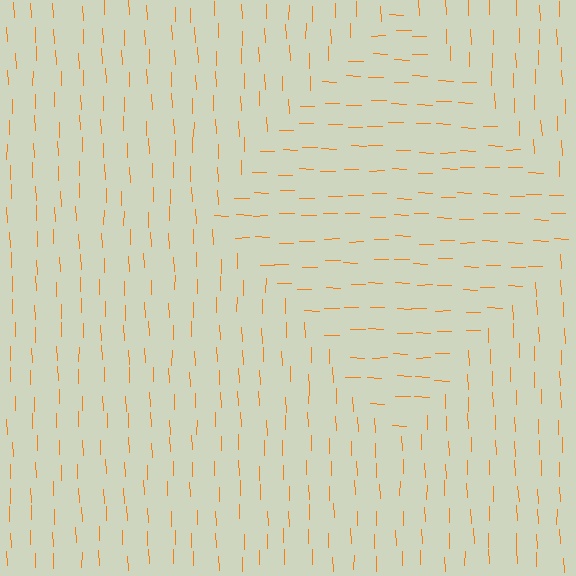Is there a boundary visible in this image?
Yes, there is a texture boundary formed by a change in line orientation.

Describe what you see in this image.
The image is filled with small orange line segments. A diamond region in the image has lines oriented differently from the surrounding lines, creating a visible texture boundary.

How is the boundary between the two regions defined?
The boundary is defined purely by a change in line orientation (approximately 87 degrees difference). All lines are the same color and thickness.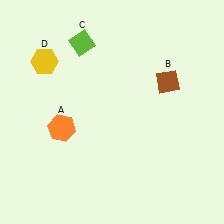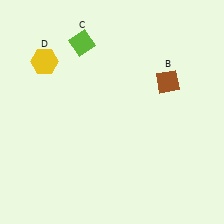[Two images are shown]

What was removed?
The orange hexagon (A) was removed in Image 2.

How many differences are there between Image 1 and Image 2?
There is 1 difference between the two images.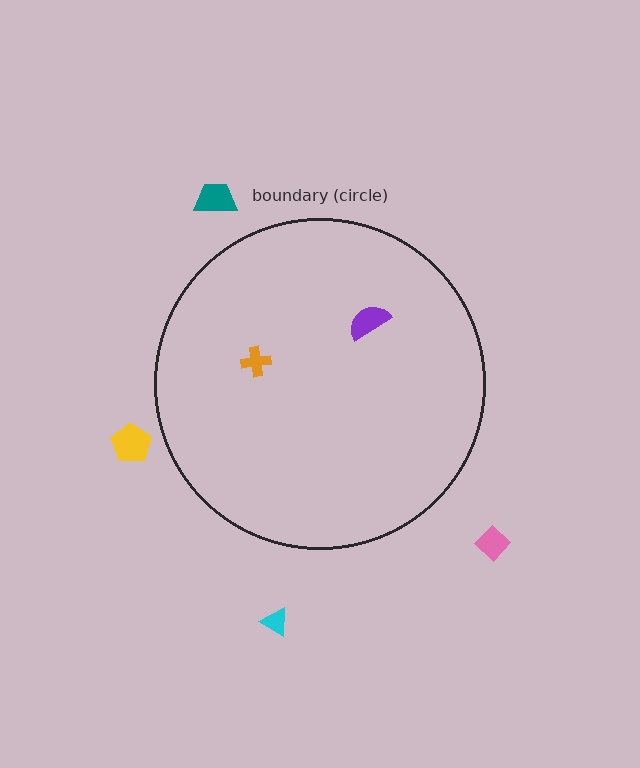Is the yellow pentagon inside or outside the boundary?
Outside.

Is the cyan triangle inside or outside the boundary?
Outside.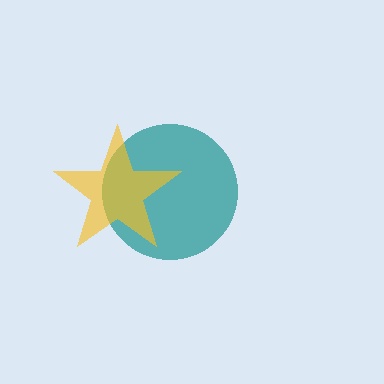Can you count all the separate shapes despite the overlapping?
Yes, there are 2 separate shapes.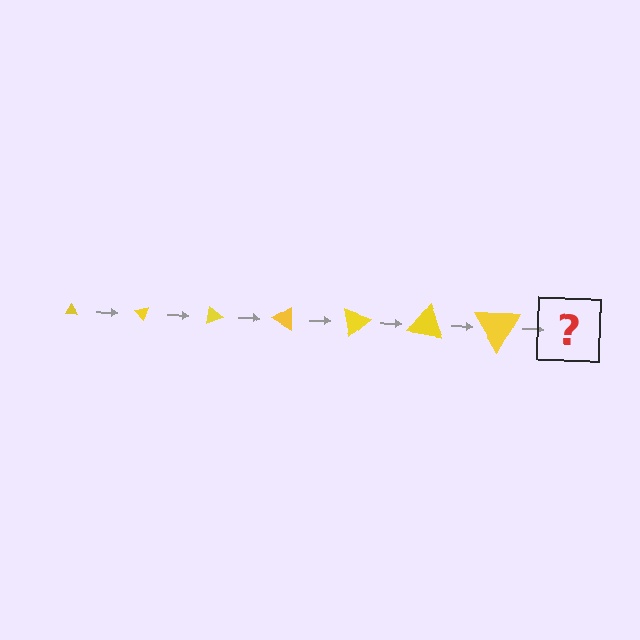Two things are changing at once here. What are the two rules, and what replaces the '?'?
The two rules are that the triangle grows larger each step and it rotates 50 degrees each step. The '?' should be a triangle, larger than the previous one and rotated 350 degrees from the start.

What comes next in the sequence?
The next element should be a triangle, larger than the previous one and rotated 350 degrees from the start.